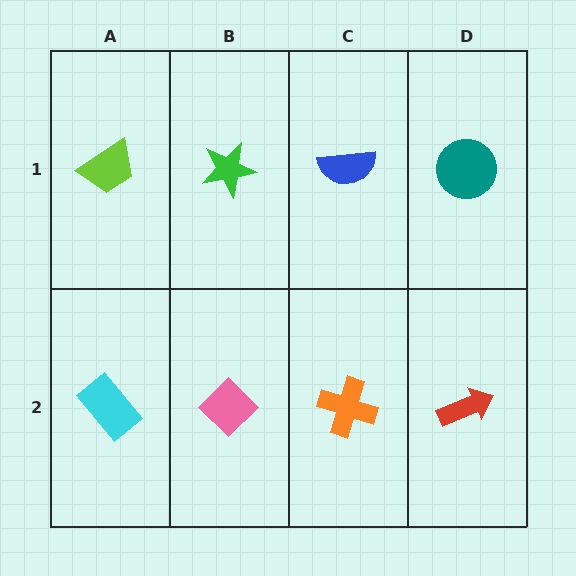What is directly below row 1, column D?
A red arrow.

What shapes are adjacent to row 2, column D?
A teal circle (row 1, column D), an orange cross (row 2, column C).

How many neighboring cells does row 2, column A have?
2.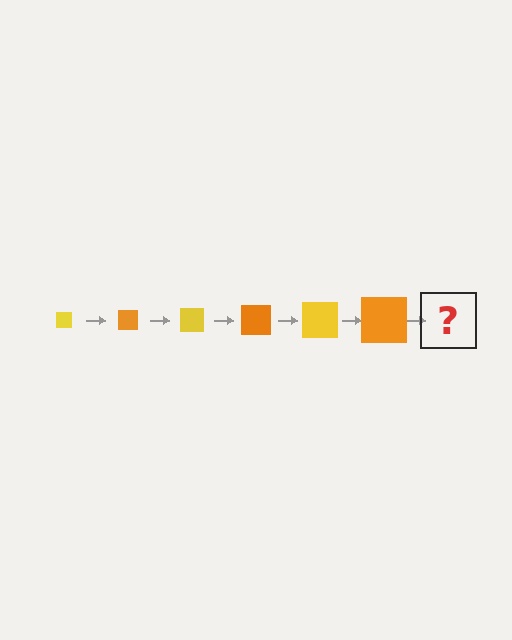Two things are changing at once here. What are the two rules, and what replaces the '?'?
The two rules are that the square grows larger each step and the color cycles through yellow and orange. The '?' should be a yellow square, larger than the previous one.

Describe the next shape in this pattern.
It should be a yellow square, larger than the previous one.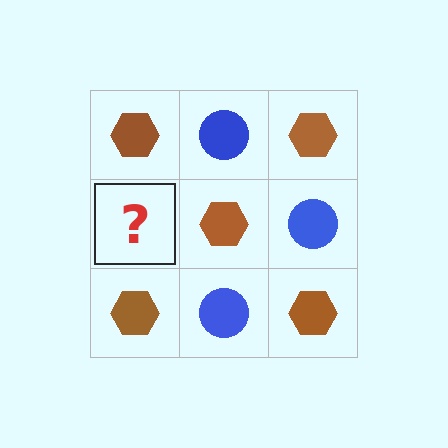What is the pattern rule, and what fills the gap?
The rule is that it alternates brown hexagon and blue circle in a checkerboard pattern. The gap should be filled with a blue circle.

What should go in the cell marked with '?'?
The missing cell should contain a blue circle.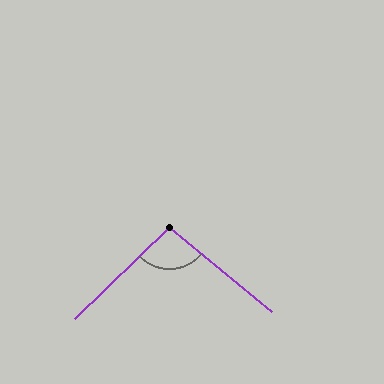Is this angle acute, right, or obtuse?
It is obtuse.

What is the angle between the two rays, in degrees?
Approximately 96 degrees.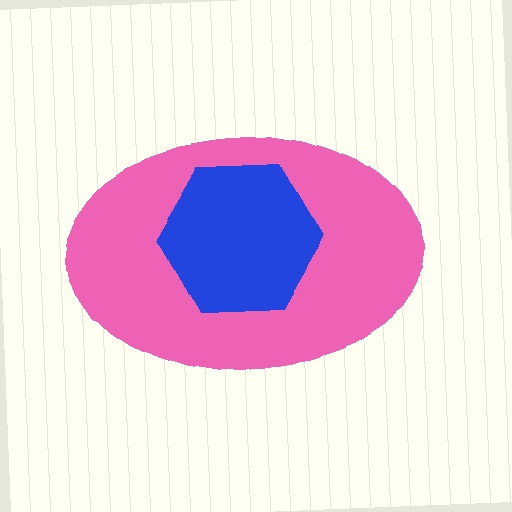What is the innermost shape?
The blue hexagon.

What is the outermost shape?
The pink ellipse.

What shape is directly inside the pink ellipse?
The blue hexagon.